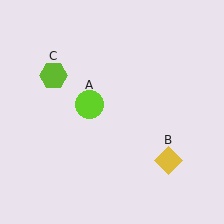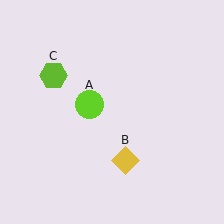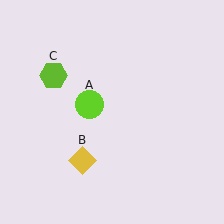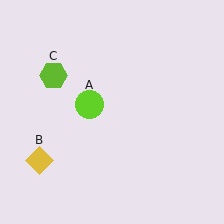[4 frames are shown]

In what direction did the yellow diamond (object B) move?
The yellow diamond (object B) moved left.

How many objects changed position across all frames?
1 object changed position: yellow diamond (object B).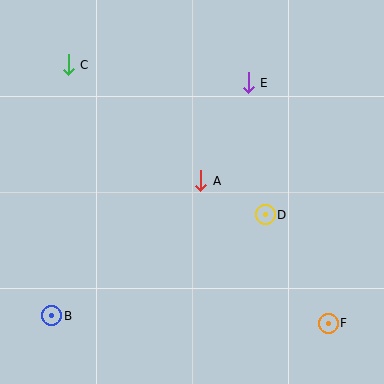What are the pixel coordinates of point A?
Point A is at (201, 181).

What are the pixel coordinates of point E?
Point E is at (248, 83).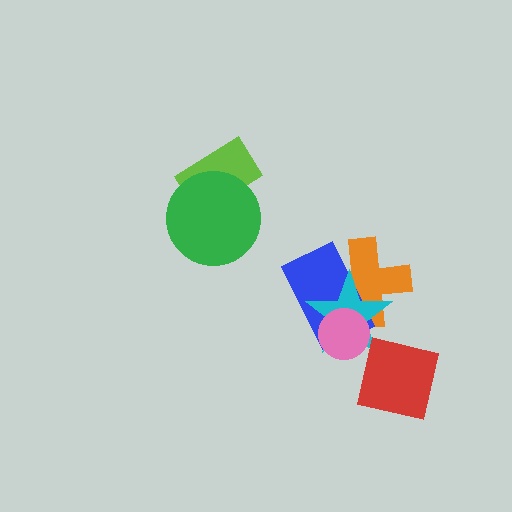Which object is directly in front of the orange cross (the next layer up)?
The blue rectangle is directly in front of the orange cross.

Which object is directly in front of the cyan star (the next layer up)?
The pink circle is directly in front of the cyan star.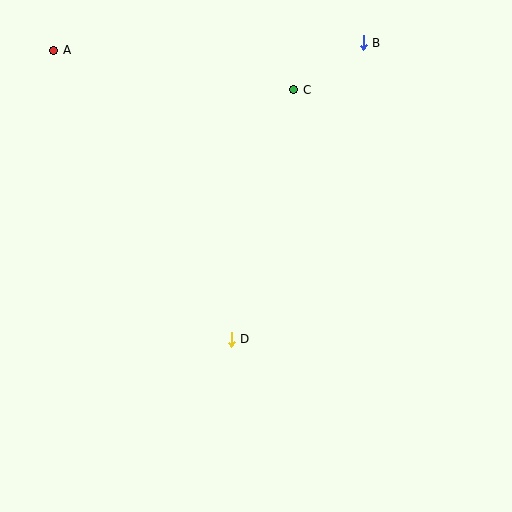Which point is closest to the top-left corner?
Point A is closest to the top-left corner.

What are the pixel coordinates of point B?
Point B is at (363, 43).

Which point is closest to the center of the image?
Point D at (231, 339) is closest to the center.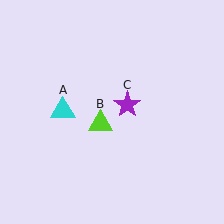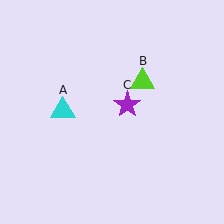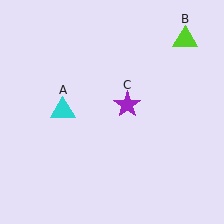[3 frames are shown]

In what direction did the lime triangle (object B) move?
The lime triangle (object B) moved up and to the right.